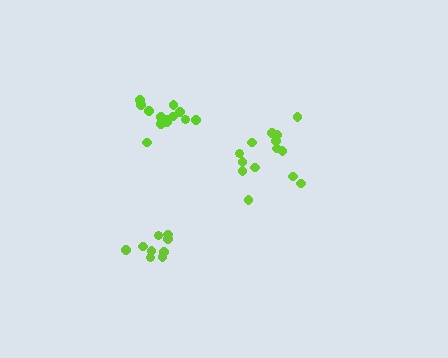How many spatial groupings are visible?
There are 3 spatial groupings.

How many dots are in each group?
Group 1: 9 dots, Group 2: 14 dots, Group 3: 14 dots (37 total).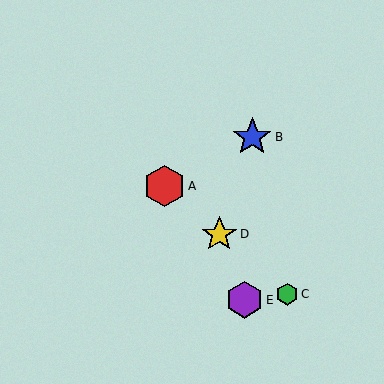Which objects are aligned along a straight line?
Objects A, C, D are aligned along a straight line.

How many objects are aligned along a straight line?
3 objects (A, C, D) are aligned along a straight line.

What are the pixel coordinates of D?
Object D is at (219, 234).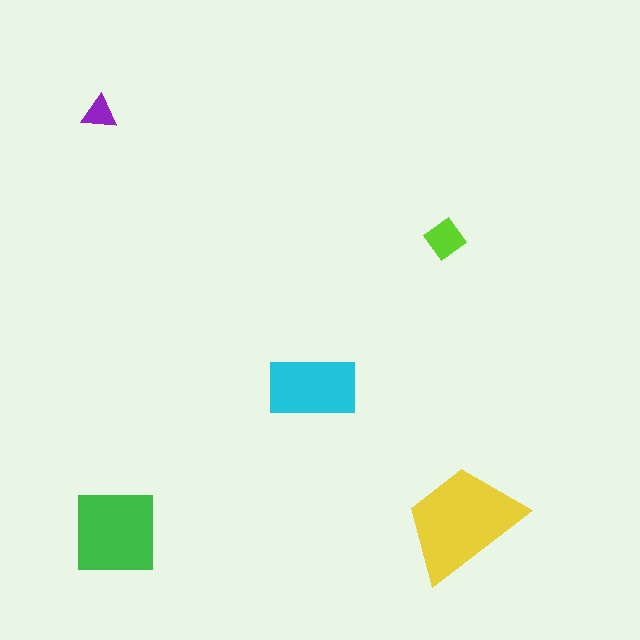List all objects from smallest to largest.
The purple triangle, the lime diamond, the cyan rectangle, the green square, the yellow trapezoid.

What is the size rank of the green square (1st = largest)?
2nd.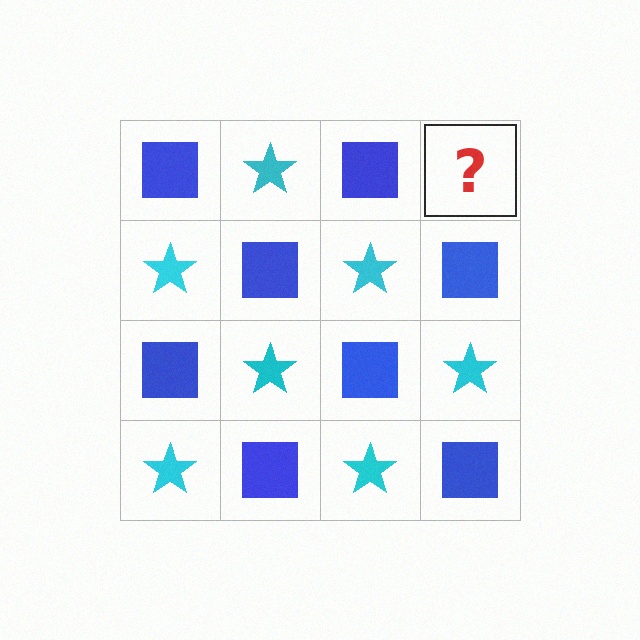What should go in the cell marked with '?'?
The missing cell should contain a cyan star.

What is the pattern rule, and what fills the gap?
The rule is that it alternates blue square and cyan star in a checkerboard pattern. The gap should be filled with a cyan star.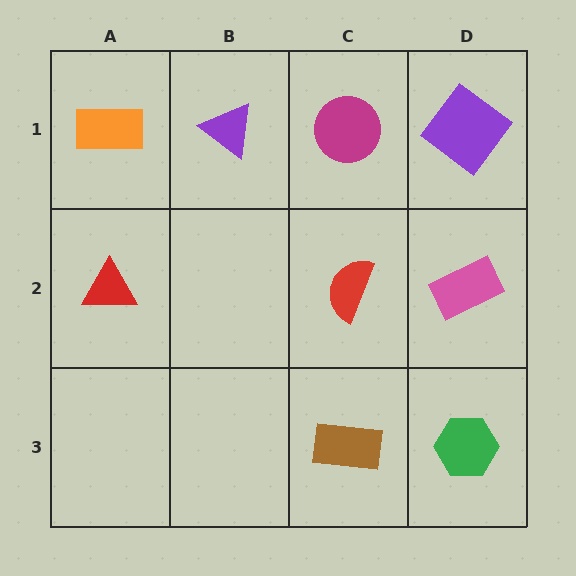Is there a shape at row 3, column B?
No, that cell is empty.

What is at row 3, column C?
A brown rectangle.